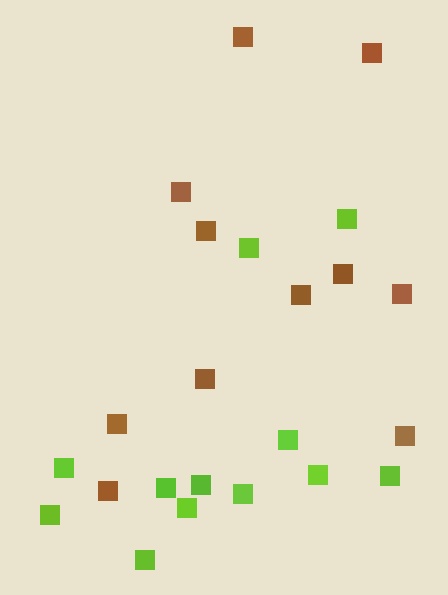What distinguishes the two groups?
There are 2 groups: one group of lime squares (12) and one group of brown squares (11).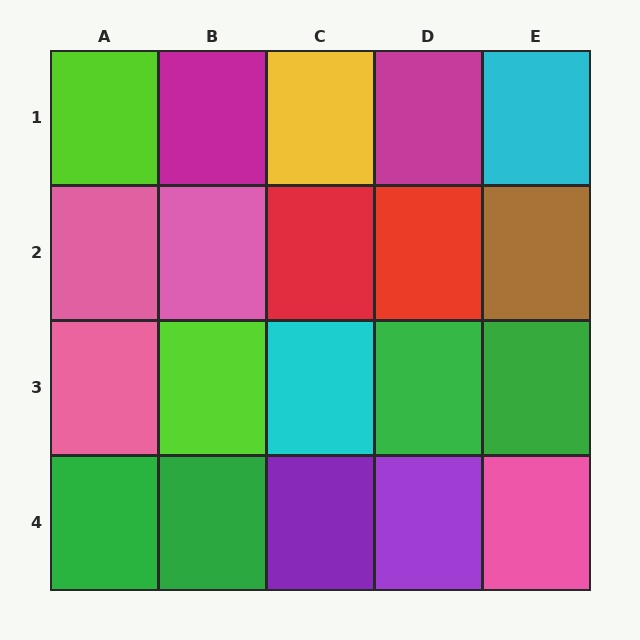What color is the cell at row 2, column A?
Pink.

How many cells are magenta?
2 cells are magenta.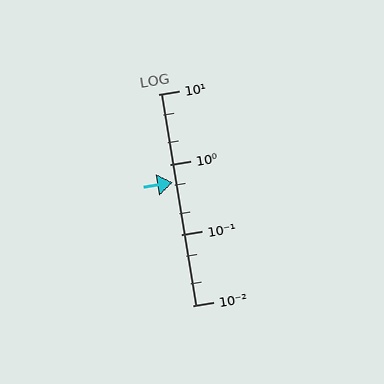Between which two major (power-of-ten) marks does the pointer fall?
The pointer is between 0.1 and 1.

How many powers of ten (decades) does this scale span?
The scale spans 3 decades, from 0.01 to 10.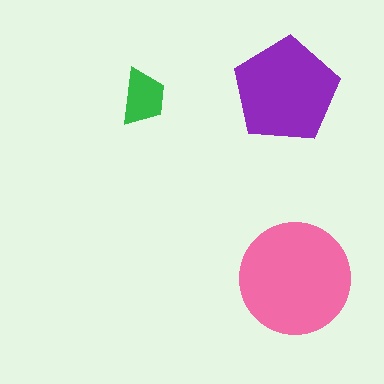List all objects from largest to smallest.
The pink circle, the purple pentagon, the green trapezoid.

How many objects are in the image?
There are 3 objects in the image.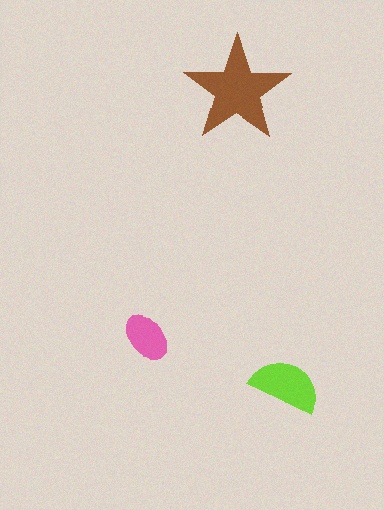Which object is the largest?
The brown star.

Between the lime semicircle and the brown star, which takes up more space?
The brown star.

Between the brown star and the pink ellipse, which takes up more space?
The brown star.